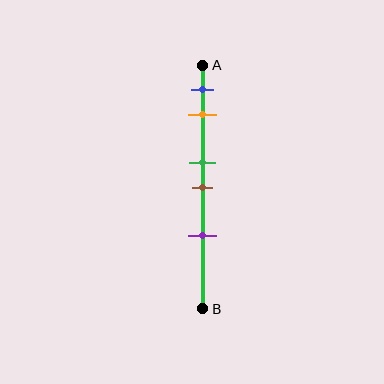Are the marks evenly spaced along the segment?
No, the marks are not evenly spaced.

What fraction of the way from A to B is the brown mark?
The brown mark is approximately 50% (0.5) of the way from A to B.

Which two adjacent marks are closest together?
The green and brown marks are the closest adjacent pair.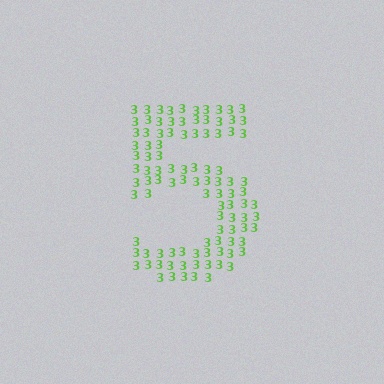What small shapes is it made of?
It is made of small digit 3's.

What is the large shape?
The large shape is the digit 5.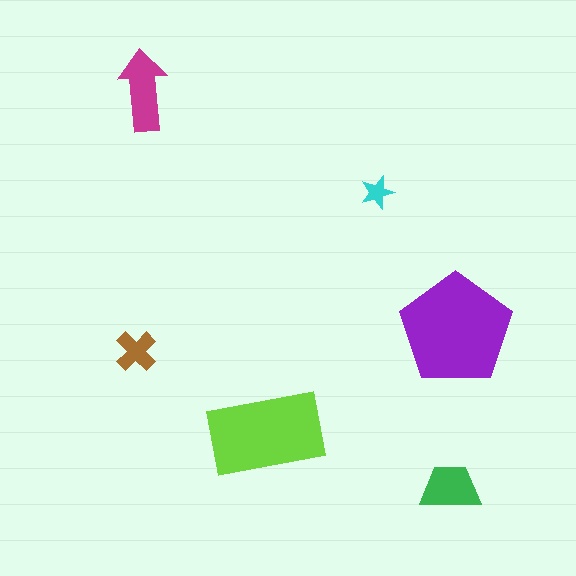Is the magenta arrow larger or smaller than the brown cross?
Larger.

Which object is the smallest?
The cyan star.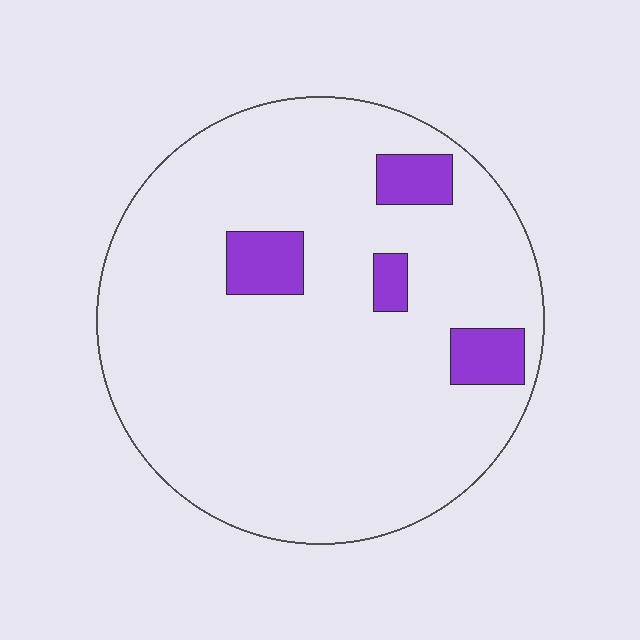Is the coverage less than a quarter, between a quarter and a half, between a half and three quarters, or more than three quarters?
Less than a quarter.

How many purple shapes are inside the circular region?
4.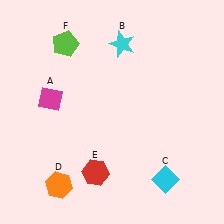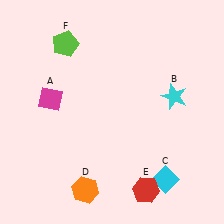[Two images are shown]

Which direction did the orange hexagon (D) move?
The orange hexagon (D) moved right.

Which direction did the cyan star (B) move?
The cyan star (B) moved down.